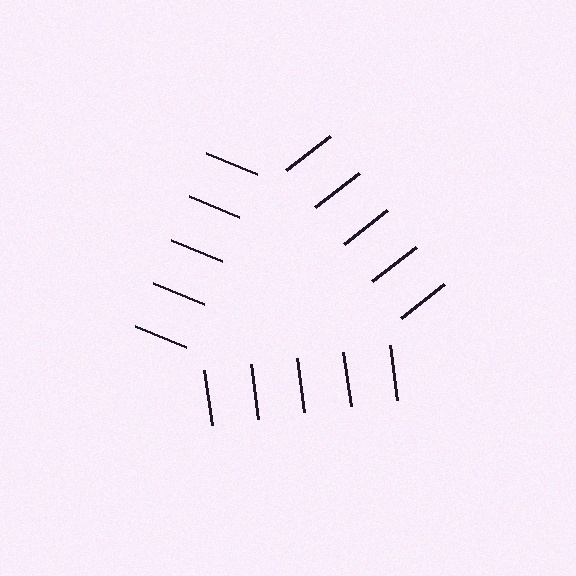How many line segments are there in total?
15 — 5 along each of the 3 edges.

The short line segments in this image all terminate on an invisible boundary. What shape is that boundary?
An illusory triangle — the line segments terminate on its edges but no continuous stroke is drawn.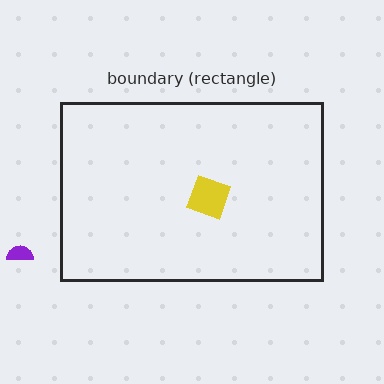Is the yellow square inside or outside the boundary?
Inside.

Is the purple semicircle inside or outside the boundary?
Outside.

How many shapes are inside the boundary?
1 inside, 1 outside.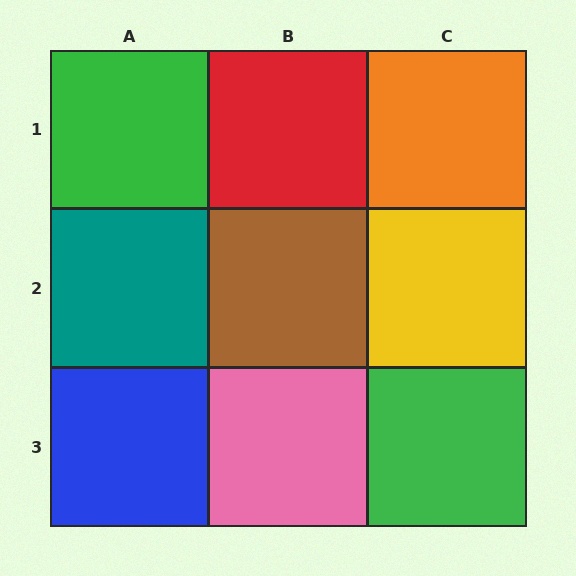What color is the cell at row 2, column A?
Teal.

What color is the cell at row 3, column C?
Green.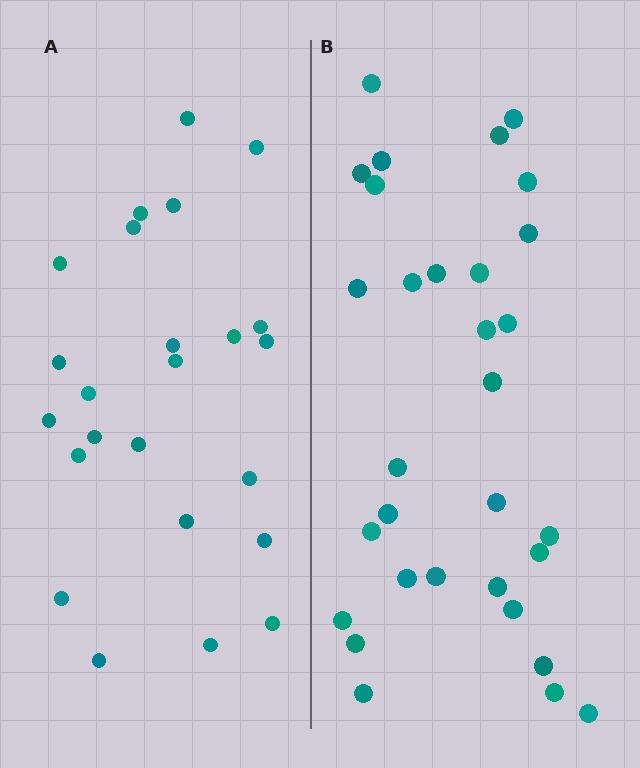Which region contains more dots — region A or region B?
Region B (the right region) has more dots.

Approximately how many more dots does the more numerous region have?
Region B has roughly 8 or so more dots than region A.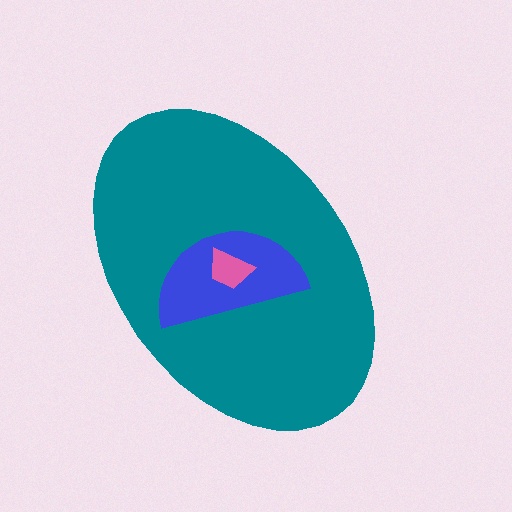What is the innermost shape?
The pink trapezoid.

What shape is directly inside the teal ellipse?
The blue semicircle.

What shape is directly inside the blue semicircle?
The pink trapezoid.